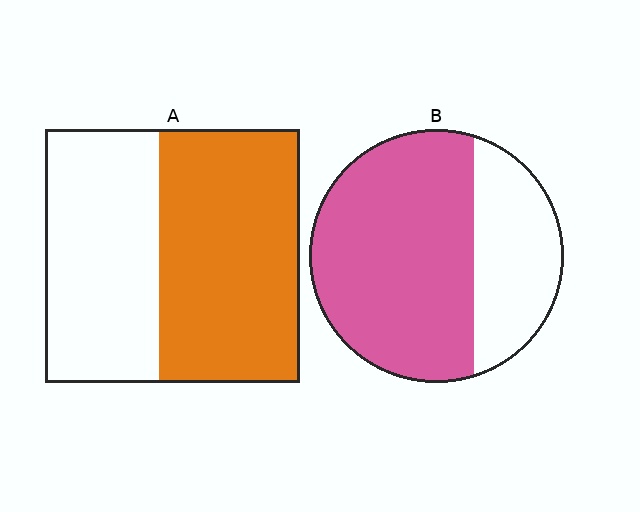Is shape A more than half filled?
Yes.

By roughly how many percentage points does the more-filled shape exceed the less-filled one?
By roughly 15 percentage points (B over A).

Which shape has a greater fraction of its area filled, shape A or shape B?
Shape B.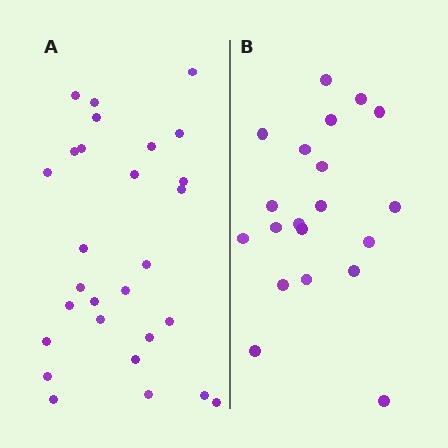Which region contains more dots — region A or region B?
Region A (the left region) has more dots.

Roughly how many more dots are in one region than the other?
Region A has roughly 8 or so more dots than region B.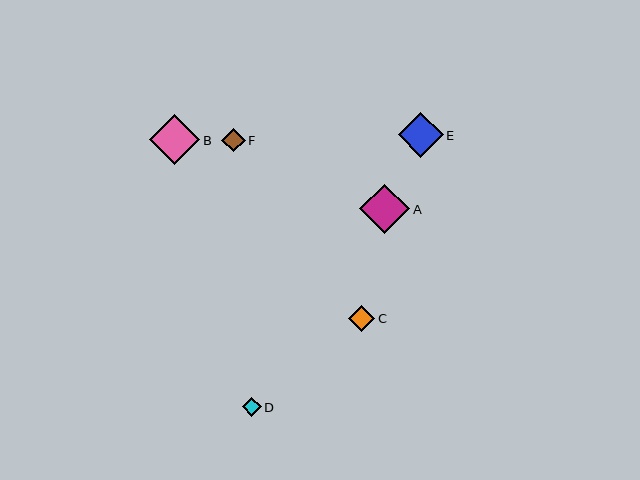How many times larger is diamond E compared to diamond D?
Diamond E is approximately 2.4 times the size of diamond D.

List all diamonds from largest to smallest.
From largest to smallest: B, A, E, C, F, D.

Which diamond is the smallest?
Diamond D is the smallest with a size of approximately 19 pixels.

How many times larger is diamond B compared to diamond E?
Diamond B is approximately 1.1 times the size of diamond E.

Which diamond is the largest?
Diamond B is the largest with a size of approximately 50 pixels.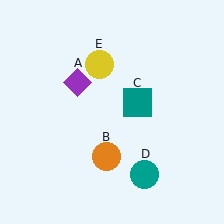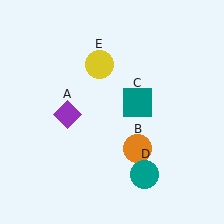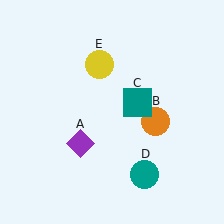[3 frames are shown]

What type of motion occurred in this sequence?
The purple diamond (object A), orange circle (object B) rotated counterclockwise around the center of the scene.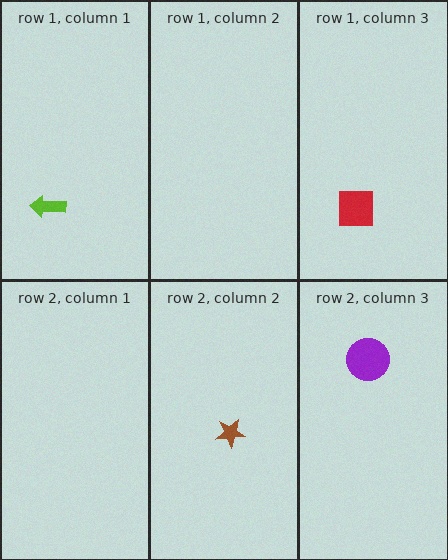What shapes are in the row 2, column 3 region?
The purple circle.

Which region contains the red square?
The row 1, column 3 region.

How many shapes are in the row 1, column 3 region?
1.